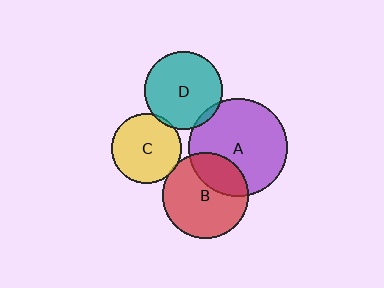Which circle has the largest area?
Circle A (purple).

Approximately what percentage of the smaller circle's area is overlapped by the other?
Approximately 5%.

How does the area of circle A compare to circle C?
Approximately 2.0 times.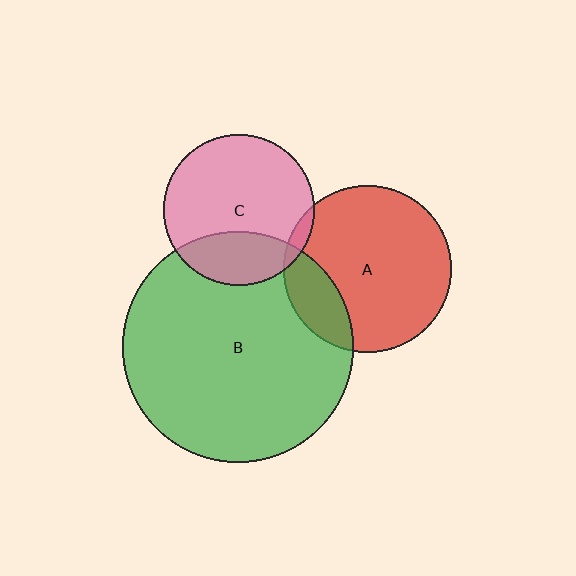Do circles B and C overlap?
Yes.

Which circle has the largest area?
Circle B (green).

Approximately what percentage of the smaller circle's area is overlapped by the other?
Approximately 25%.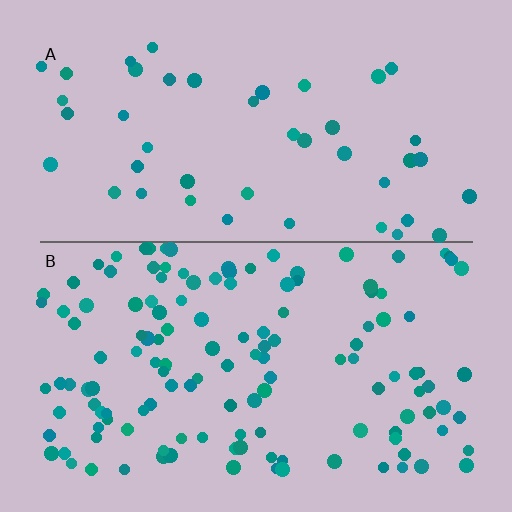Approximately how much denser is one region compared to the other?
Approximately 3.0× — region B over region A.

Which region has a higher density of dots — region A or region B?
B (the bottom).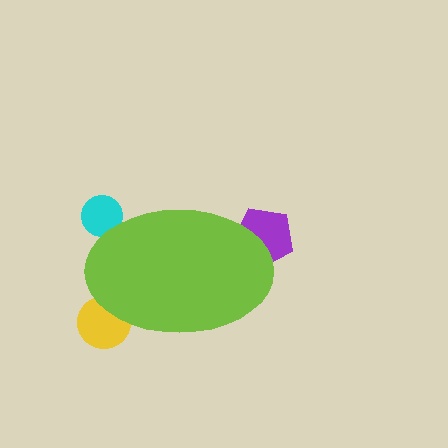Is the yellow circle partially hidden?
Yes, the yellow circle is partially hidden behind the lime ellipse.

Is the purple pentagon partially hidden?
Yes, the purple pentagon is partially hidden behind the lime ellipse.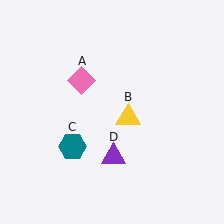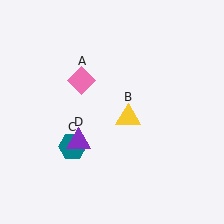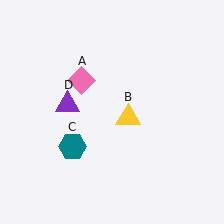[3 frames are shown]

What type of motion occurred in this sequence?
The purple triangle (object D) rotated clockwise around the center of the scene.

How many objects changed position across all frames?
1 object changed position: purple triangle (object D).